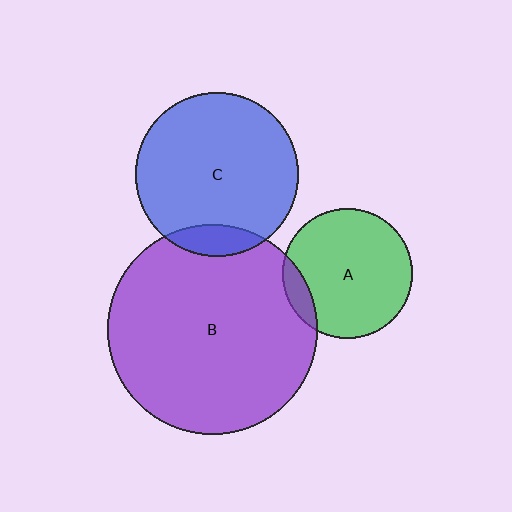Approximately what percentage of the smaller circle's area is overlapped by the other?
Approximately 10%.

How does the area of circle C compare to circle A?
Approximately 1.6 times.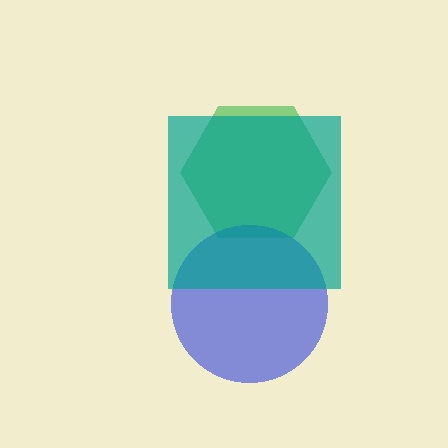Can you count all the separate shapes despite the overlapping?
Yes, there are 3 separate shapes.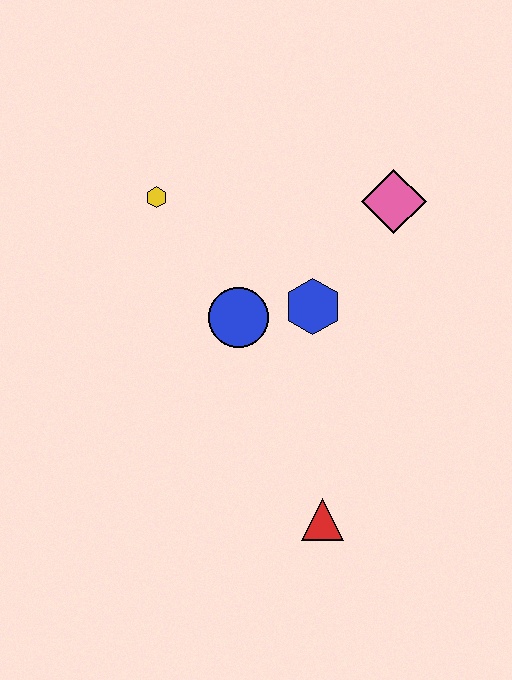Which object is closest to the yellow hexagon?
The blue circle is closest to the yellow hexagon.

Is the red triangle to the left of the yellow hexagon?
No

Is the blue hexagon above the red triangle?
Yes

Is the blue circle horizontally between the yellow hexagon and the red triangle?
Yes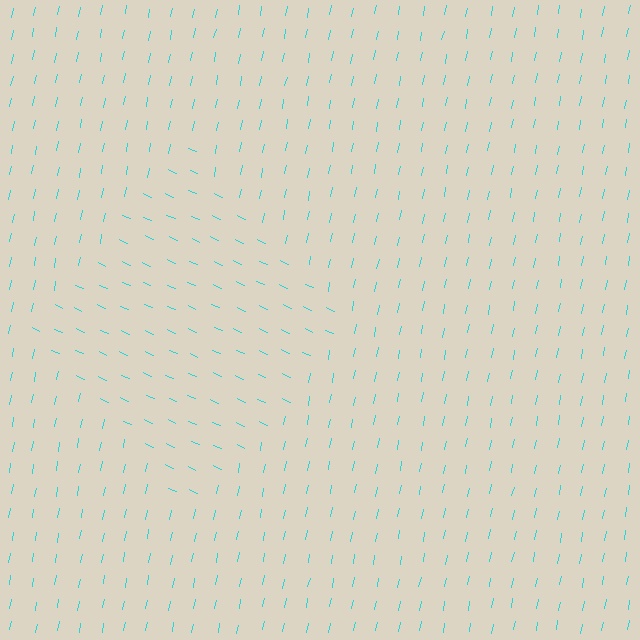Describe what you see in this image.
The image is filled with small cyan line segments. A diamond region in the image has lines oriented differently from the surrounding lines, creating a visible texture boundary.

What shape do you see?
I see a diamond.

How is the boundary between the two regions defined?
The boundary is defined purely by a change in line orientation (approximately 77 degrees difference). All lines are the same color and thickness.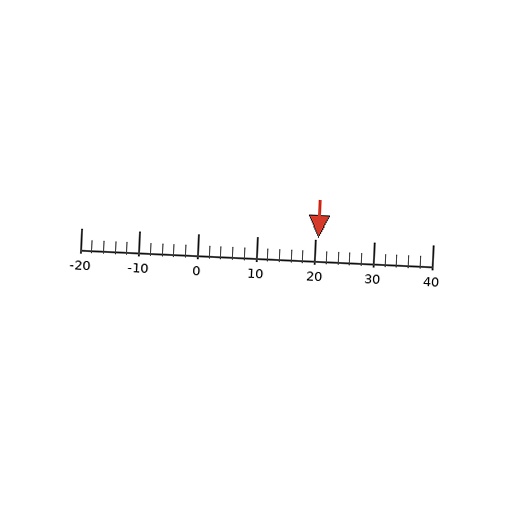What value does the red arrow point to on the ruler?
The red arrow points to approximately 20.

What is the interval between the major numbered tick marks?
The major tick marks are spaced 10 units apart.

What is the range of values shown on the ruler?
The ruler shows values from -20 to 40.